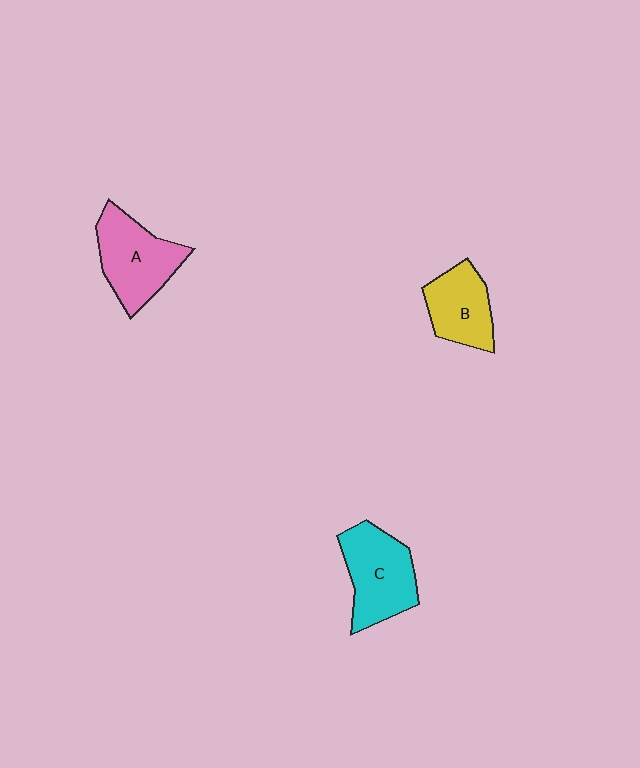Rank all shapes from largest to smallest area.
From largest to smallest: C (cyan), A (pink), B (yellow).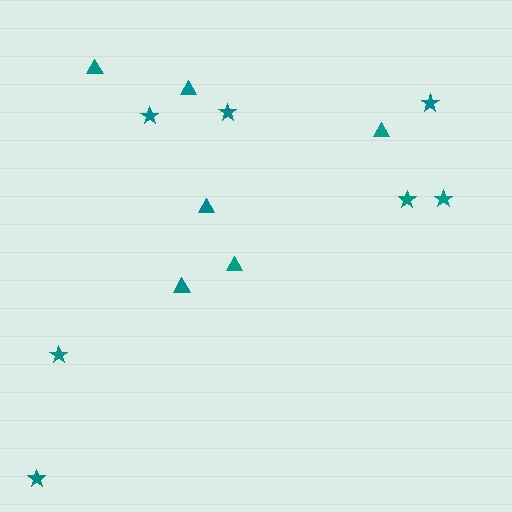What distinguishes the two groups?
There are 2 groups: one group of stars (7) and one group of triangles (6).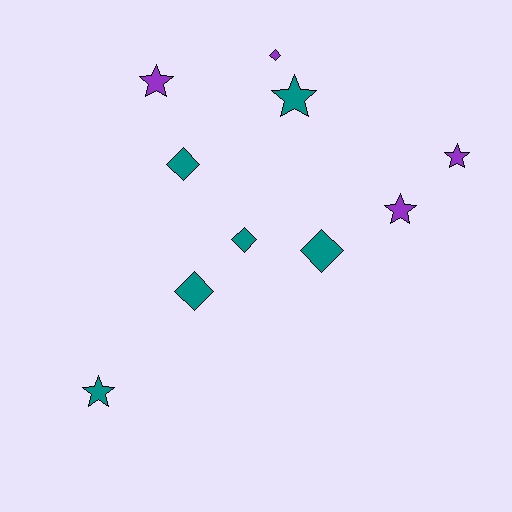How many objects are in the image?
There are 10 objects.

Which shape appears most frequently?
Diamond, with 5 objects.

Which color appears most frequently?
Teal, with 6 objects.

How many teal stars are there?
There are 2 teal stars.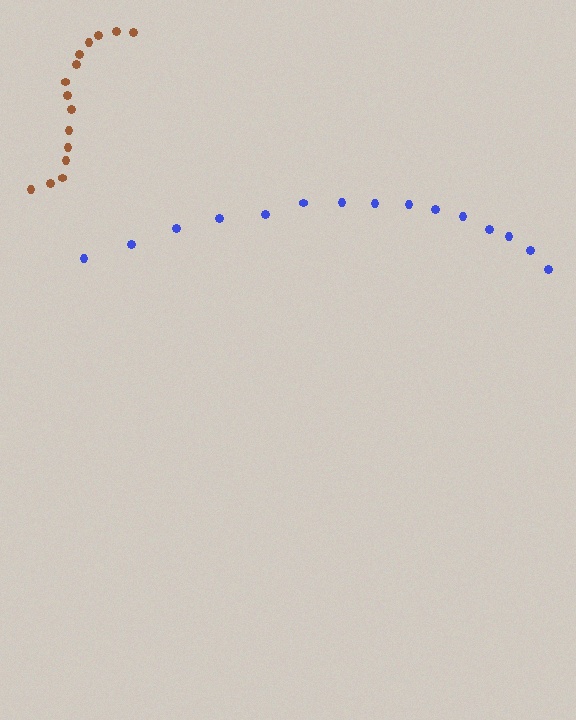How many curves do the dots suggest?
There are 2 distinct paths.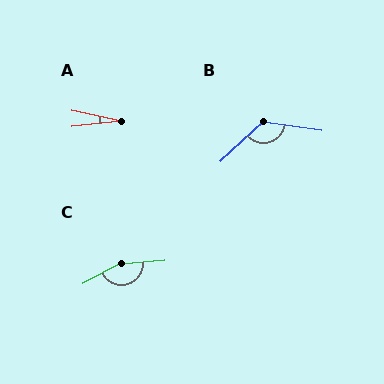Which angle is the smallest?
A, at approximately 19 degrees.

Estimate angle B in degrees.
Approximately 129 degrees.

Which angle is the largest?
C, at approximately 156 degrees.